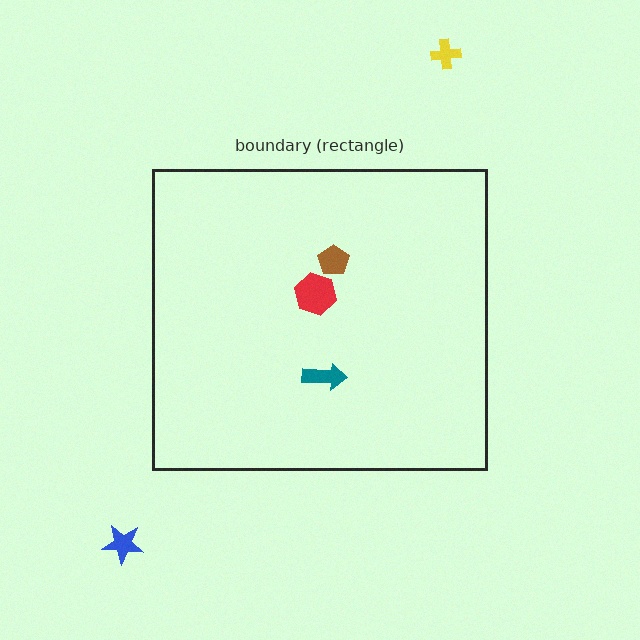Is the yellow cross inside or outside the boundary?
Outside.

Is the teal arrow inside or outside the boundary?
Inside.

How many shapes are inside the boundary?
3 inside, 2 outside.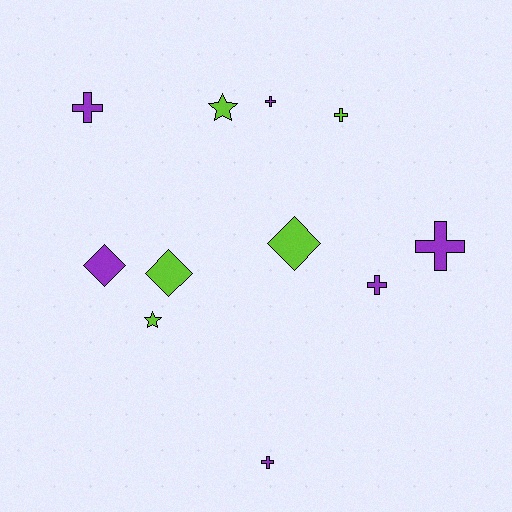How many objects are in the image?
There are 11 objects.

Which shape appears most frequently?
Cross, with 6 objects.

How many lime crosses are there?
There is 1 lime cross.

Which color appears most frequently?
Purple, with 6 objects.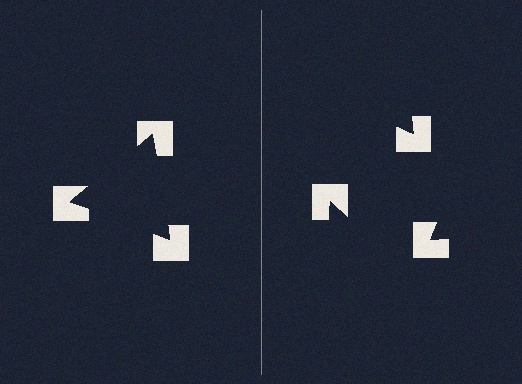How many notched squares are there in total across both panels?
6 — 3 on each side.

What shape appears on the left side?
An illusory triangle.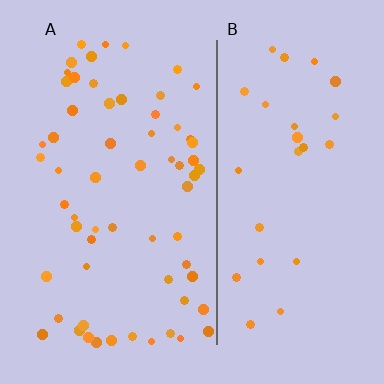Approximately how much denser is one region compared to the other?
Approximately 2.2× — region A over region B.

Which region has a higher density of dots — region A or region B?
A (the left).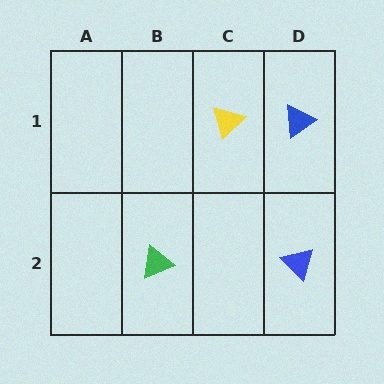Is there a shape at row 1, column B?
No, that cell is empty.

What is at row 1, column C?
A yellow triangle.